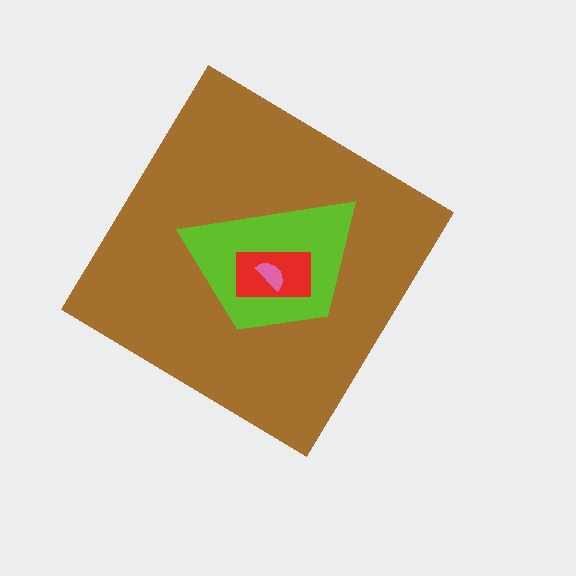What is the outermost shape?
The brown diamond.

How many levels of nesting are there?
4.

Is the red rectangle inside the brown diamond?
Yes.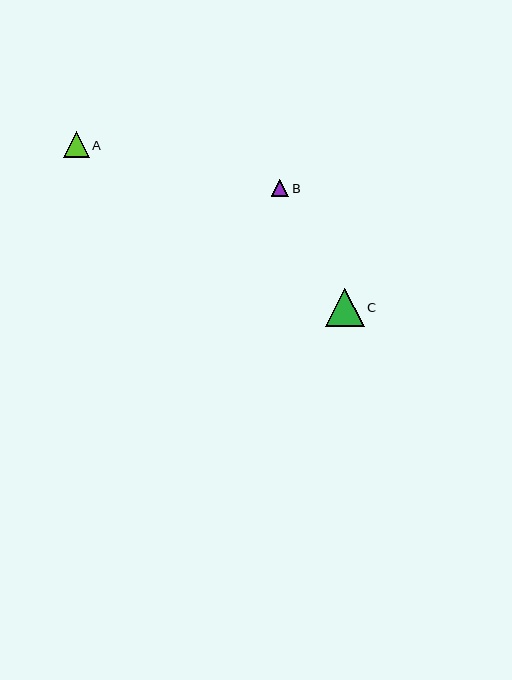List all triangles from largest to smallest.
From largest to smallest: C, A, B.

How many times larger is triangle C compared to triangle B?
Triangle C is approximately 2.2 times the size of triangle B.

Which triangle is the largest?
Triangle C is the largest with a size of approximately 38 pixels.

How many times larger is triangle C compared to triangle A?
Triangle C is approximately 1.5 times the size of triangle A.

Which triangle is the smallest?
Triangle B is the smallest with a size of approximately 18 pixels.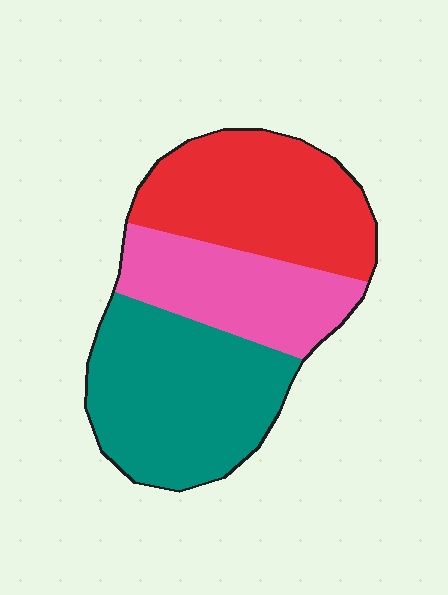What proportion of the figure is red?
Red takes up between a third and a half of the figure.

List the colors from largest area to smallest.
From largest to smallest: teal, red, pink.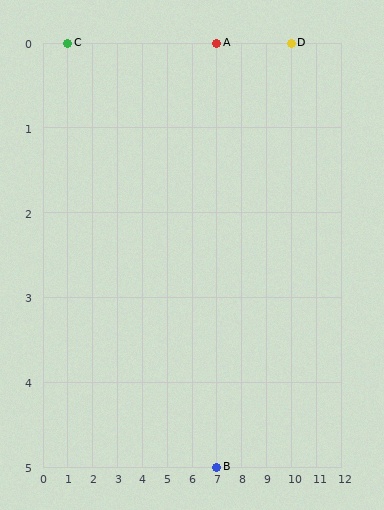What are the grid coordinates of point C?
Point C is at grid coordinates (1, 0).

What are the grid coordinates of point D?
Point D is at grid coordinates (10, 0).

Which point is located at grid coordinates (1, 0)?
Point C is at (1, 0).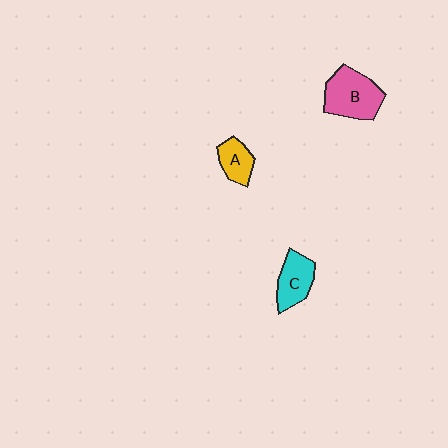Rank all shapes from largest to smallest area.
From largest to smallest: B (pink), C (cyan), A (yellow).